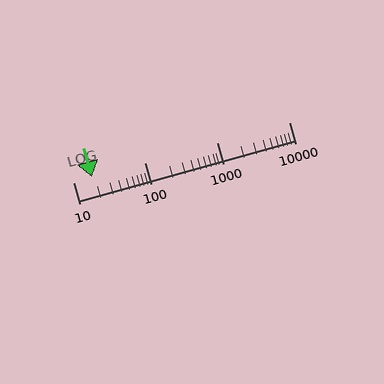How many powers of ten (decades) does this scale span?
The scale spans 3 decades, from 10 to 10000.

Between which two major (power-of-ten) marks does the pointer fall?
The pointer is between 10 and 100.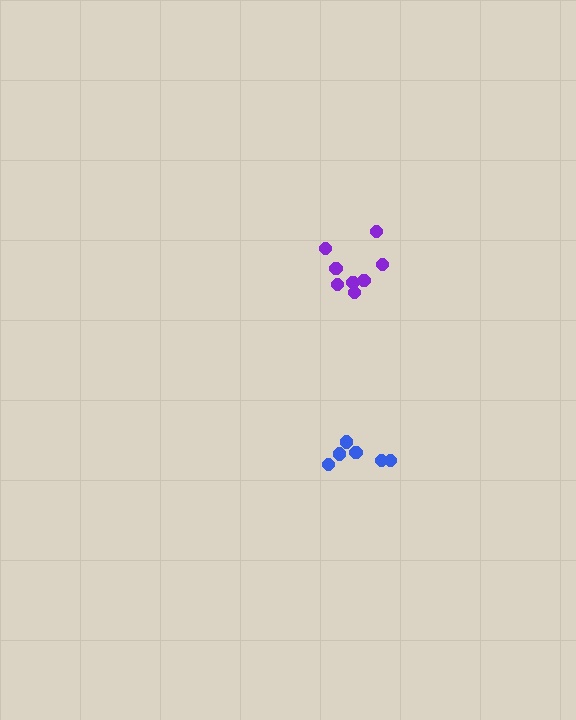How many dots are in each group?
Group 1: 6 dots, Group 2: 8 dots (14 total).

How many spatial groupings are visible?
There are 2 spatial groupings.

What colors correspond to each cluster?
The clusters are colored: blue, purple.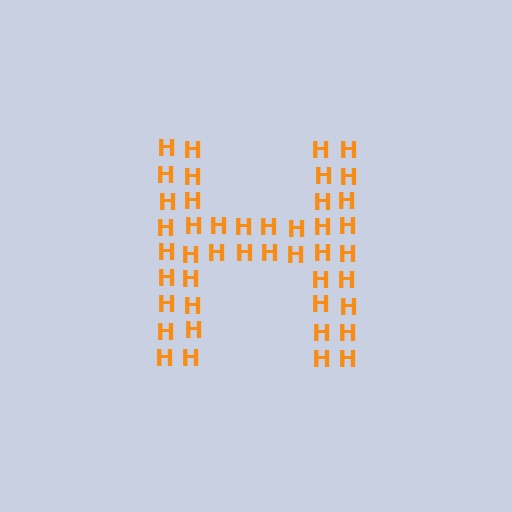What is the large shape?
The large shape is the letter H.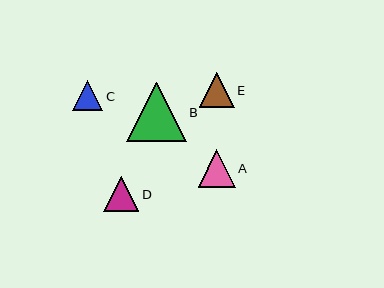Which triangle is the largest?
Triangle B is the largest with a size of approximately 59 pixels.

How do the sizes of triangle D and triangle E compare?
Triangle D and triangle E are approximately the same size.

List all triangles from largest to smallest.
From largest to smallest: B, A, D, E, C.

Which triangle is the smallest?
Triangle C is the smallest with a size of approximately 30 pixels.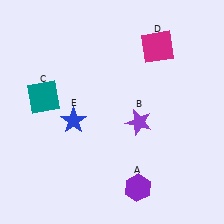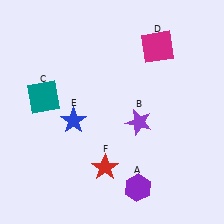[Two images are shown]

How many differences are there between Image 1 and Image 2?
There is 1 difference between the two images.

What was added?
A red star (F) was added in Image 2.